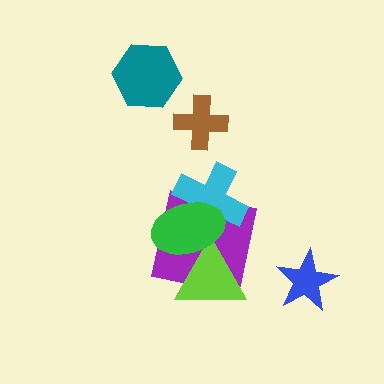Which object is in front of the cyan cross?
The green ellipse is in front of the cyan cross.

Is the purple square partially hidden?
Yes, it is partially covered by another shape.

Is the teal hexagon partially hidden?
No, no other shape covers it.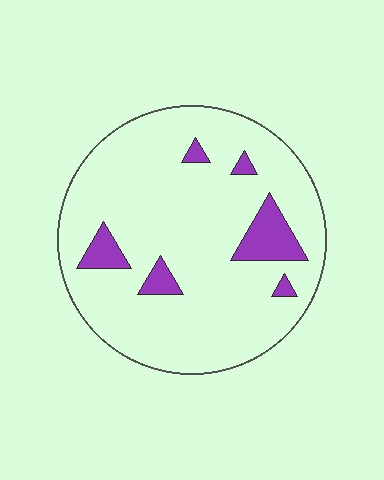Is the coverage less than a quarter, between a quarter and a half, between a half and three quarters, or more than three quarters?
Less than a quarter.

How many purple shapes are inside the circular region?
6.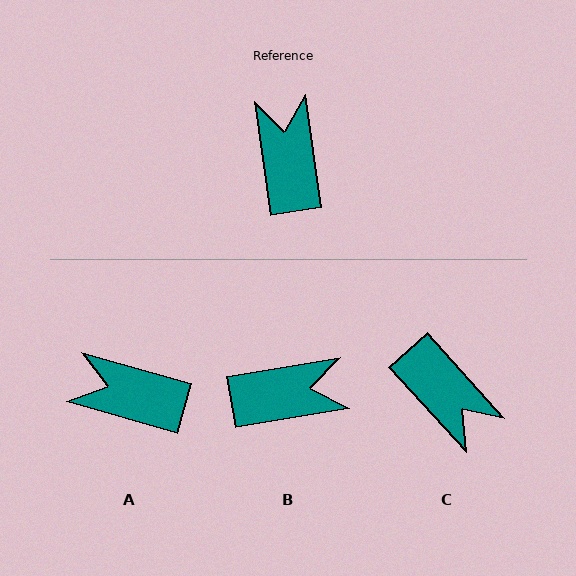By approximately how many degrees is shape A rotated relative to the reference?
Approximately 66 degrees counter-clockwise.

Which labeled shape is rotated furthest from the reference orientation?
C, about 146 degrees away.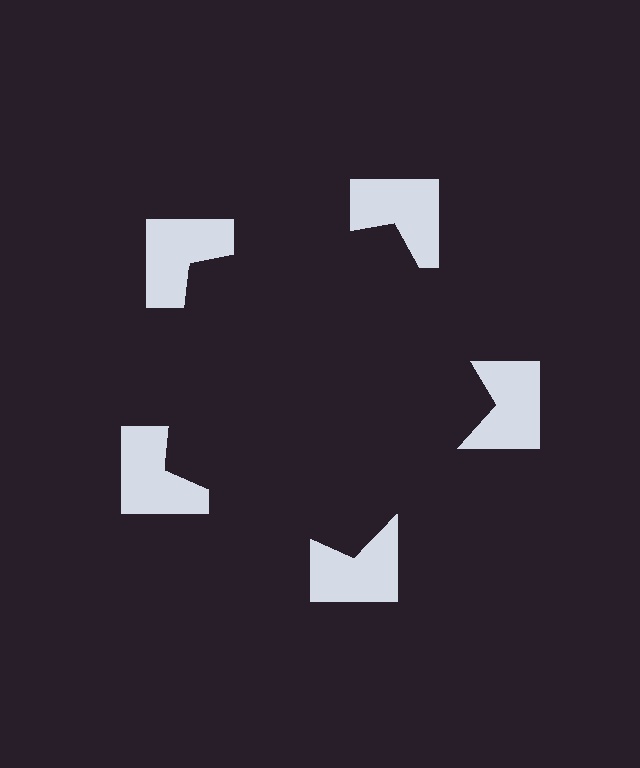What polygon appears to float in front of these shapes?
An illusory pentagon — its edges are inferred from the aligned wedge cuts in the notched squares, not physically drawn.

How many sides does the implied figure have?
5 sides.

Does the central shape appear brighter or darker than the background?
It typically appears slightly darker than the background, even though no actual brightness change is drawn.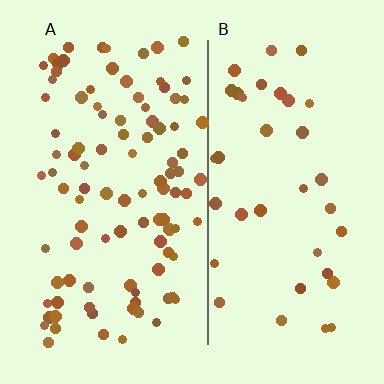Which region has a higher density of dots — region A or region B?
A (the left).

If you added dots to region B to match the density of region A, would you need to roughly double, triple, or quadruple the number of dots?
Approximately triple.